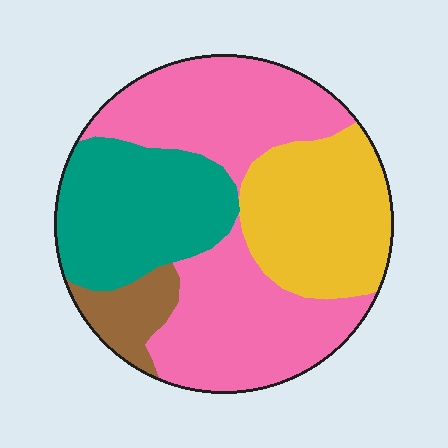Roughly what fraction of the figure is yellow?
Yellow takes up about one quarter (1/4) of the figure.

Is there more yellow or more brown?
Yellow.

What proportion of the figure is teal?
Teal takes up less than a quarter of the figure.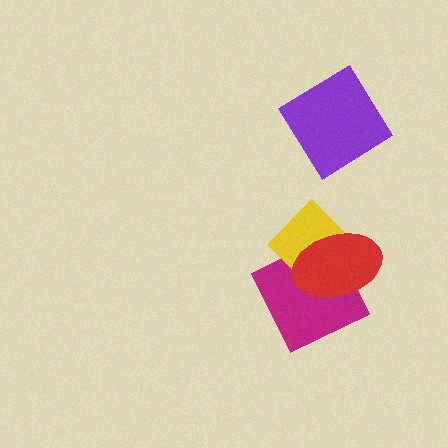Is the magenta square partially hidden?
Yes, it is partially covered by another shape.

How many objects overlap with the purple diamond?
0 objects overlap with the purple diamond.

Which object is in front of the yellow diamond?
The red ellipse is in front of the yellow diamond.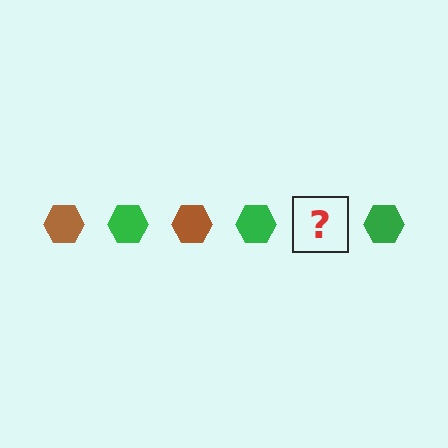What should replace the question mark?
The question mark should be replaced with a brown hexagon.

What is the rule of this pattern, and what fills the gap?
The rule is that the pattern cycles through brown, green hexagons. The gap should be filled with a brown hexagon.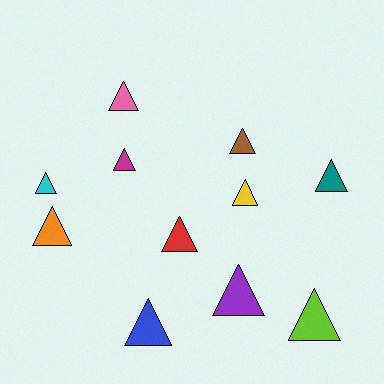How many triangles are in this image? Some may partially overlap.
There are 11 triangles.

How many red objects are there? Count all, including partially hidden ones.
There is 1 red object.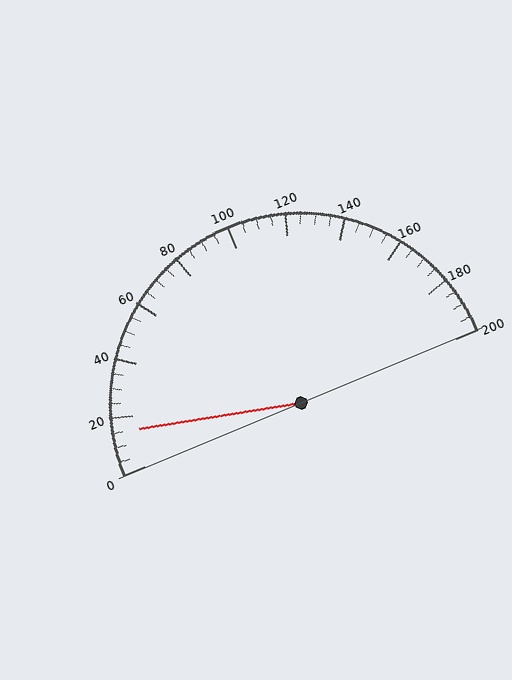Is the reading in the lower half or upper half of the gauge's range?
The reading is in the lower half of the range (0 to 200).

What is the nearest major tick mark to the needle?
The nearest major tick mark is 20.